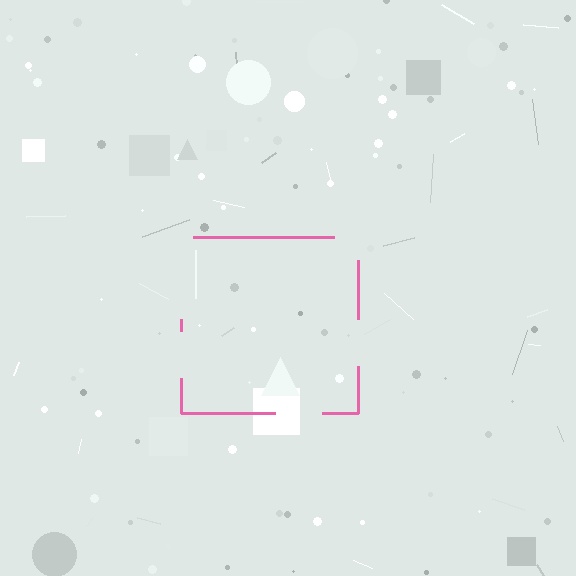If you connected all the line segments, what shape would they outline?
They would outline a square.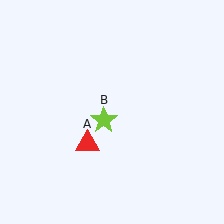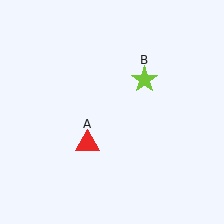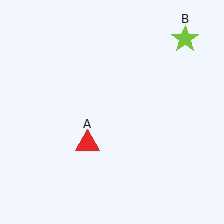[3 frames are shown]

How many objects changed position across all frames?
1 object changed position: lime star (object B).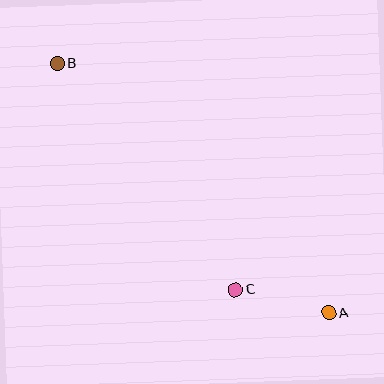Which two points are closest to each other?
Points A and C are closest to each other.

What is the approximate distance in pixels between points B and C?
The distance between B and C is approximately 288 pixels.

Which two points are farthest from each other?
Points A and B are farthest from each other.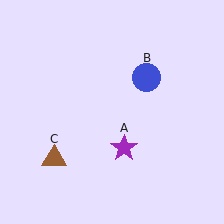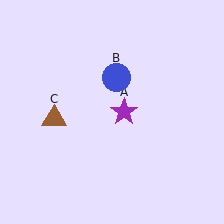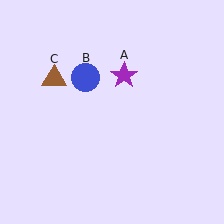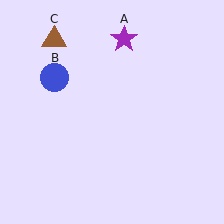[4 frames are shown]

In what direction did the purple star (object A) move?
The purple star (object A) moved up.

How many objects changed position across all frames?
3 objects changed position: purple star (object A), blue circle (object B), brown triangle (object C).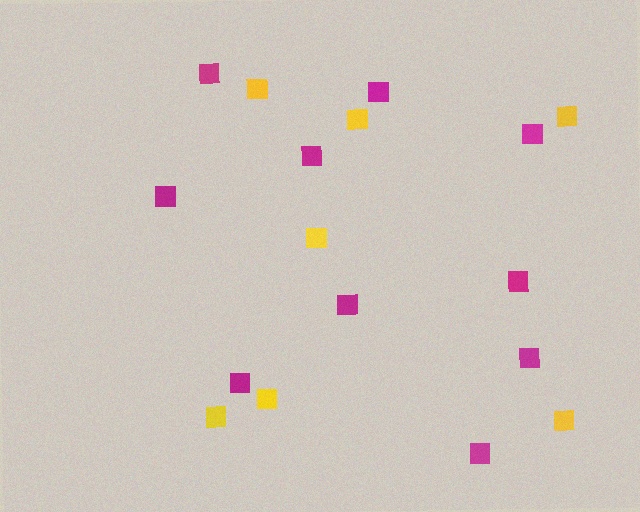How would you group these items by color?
There are 2 groups: one group of magenta squares (10) and one group of yellow squares (7).